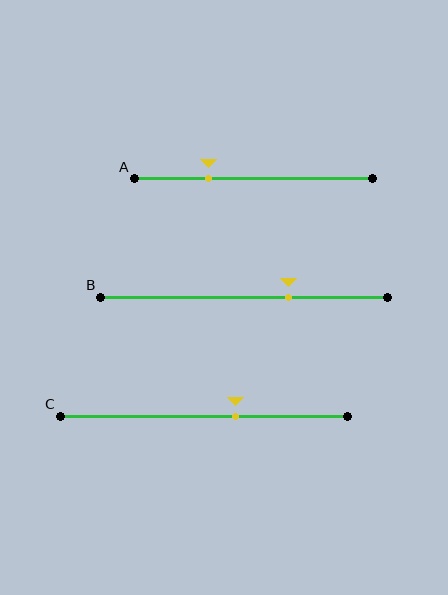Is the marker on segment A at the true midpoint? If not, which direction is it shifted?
No, the marker on segment A is shifted to the left by about 19% of the segment length.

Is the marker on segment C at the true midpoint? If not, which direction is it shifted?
No, the marker on segment C is shifted to the right by about 11% of the segment length.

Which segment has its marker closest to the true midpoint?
Segment C has its marker closest to the true midpoint.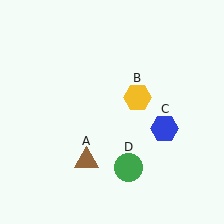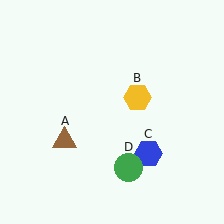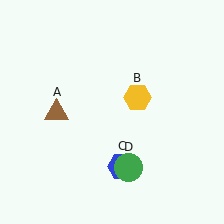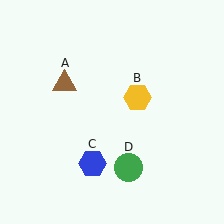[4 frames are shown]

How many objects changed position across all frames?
2 objects changed position: brown triangle (object A), blue hexagon (object C).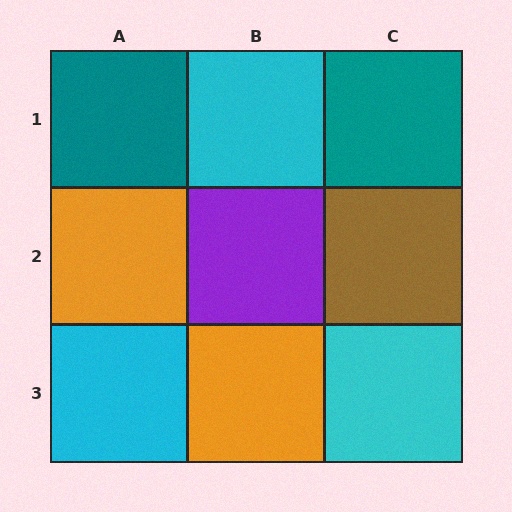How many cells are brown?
1 cell is brown.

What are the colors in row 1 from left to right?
Teal, cyan, teal.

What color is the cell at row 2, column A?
Orange.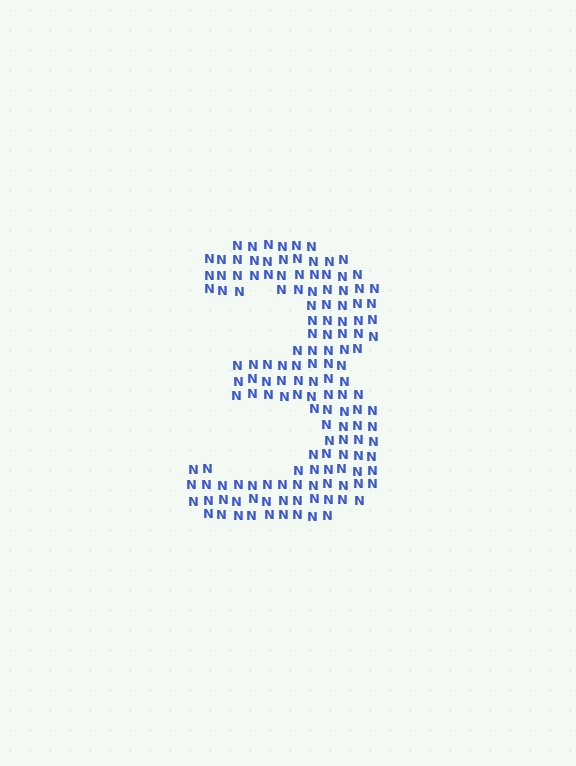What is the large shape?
The large shape is the digit 3.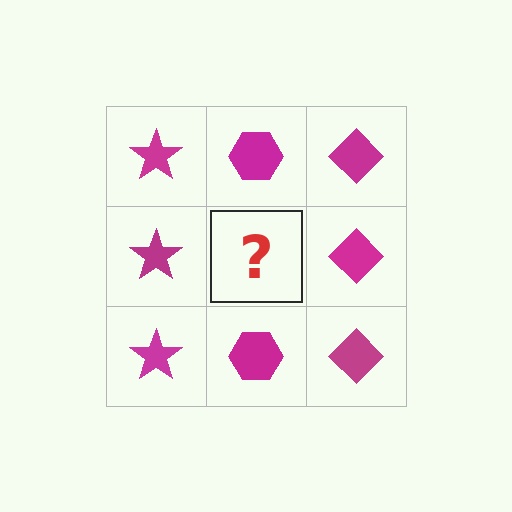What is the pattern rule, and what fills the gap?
The rule is that each column has a consistent shape. The gap should be filled with a magenta hexagon.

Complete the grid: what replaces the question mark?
The question mark should be replaced with a magenta hexagon.